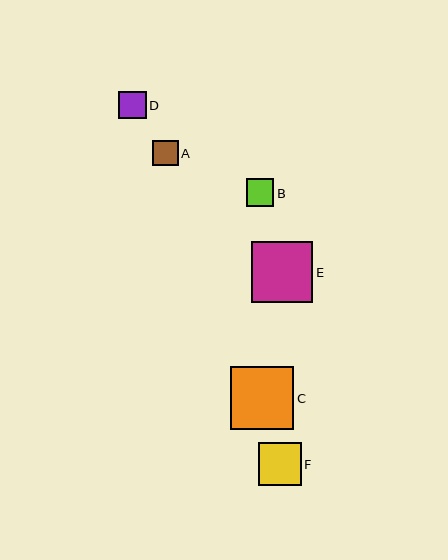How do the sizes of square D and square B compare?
Square D and square B are approximately the same size.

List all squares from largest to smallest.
From largest to smallest: C, E, F, D, B, A.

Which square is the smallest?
Square A is the smallest with a size of approximately 25 pixels.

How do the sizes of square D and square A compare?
Square D and square A are approximately the same size.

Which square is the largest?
Square C is the largest with a size of approximately 63 pixels.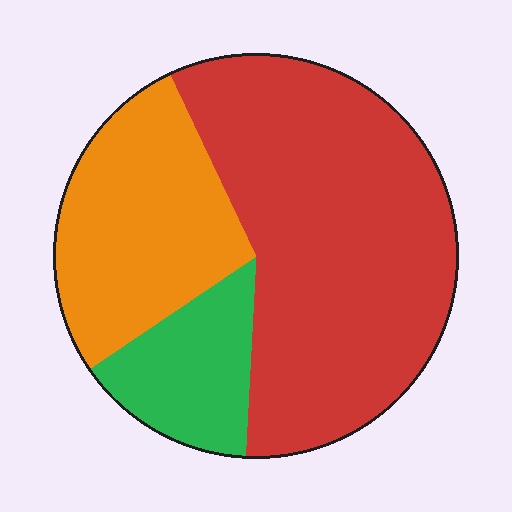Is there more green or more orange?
Orange.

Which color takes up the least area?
Green, at roughly 15%.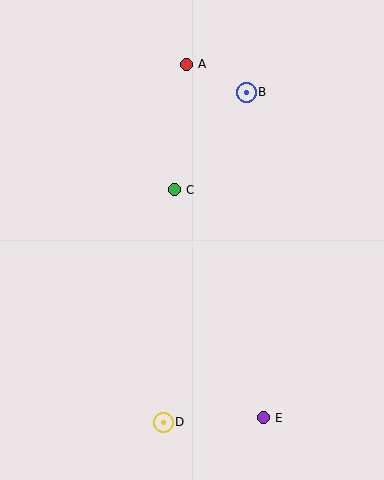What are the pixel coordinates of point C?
Point C is at (174, 190).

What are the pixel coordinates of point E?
Point E is at (263, 418).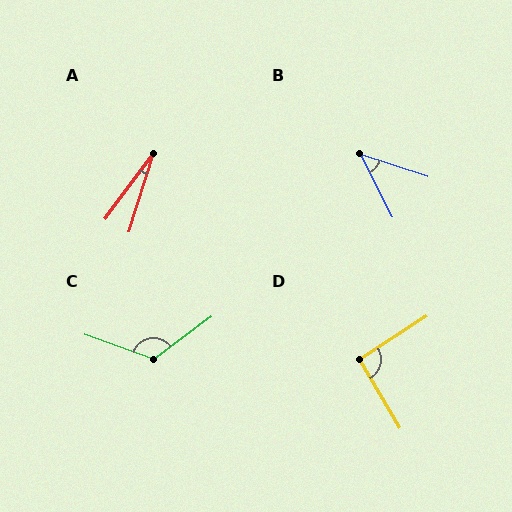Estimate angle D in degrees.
Approximately 92 degrees.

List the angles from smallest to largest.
A (19°), B (45°), D (92°), C (124°).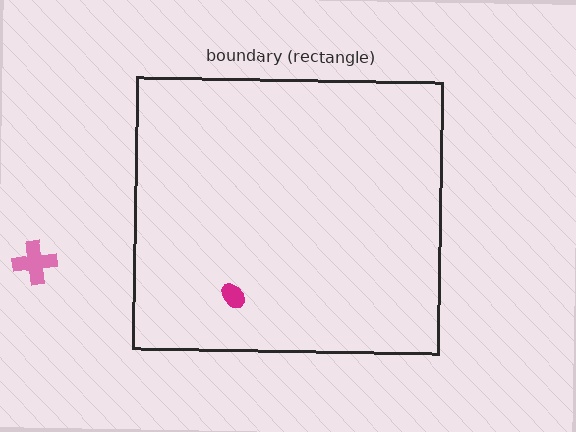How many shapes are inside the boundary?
1 inside, 1 outside.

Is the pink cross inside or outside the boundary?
Outside.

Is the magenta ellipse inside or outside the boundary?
Inside.